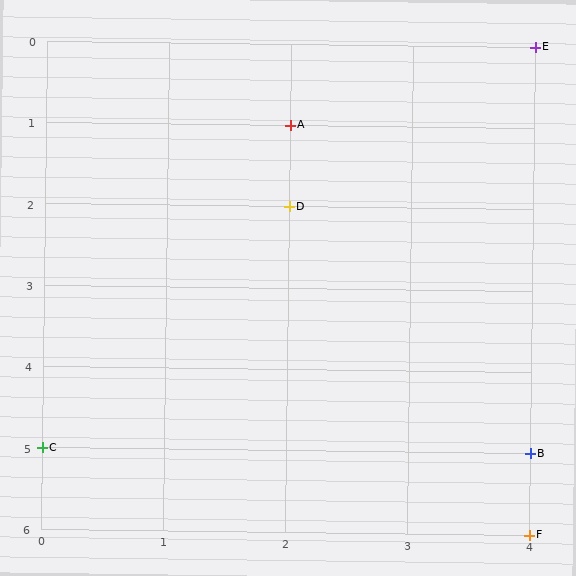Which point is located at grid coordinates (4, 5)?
Point B is at (4, 5).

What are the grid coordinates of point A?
Point A is at grid coordinates (2, 1).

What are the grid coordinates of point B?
Point B is at grid coordinates (4, 5).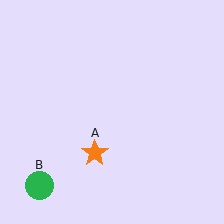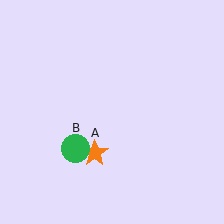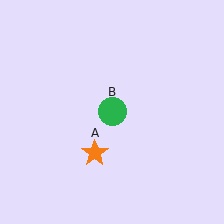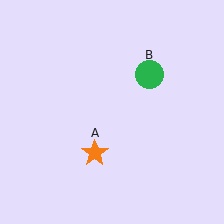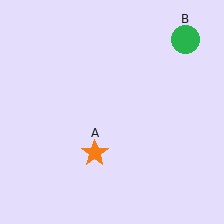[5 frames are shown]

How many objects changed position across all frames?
1 object changed position: green circle (object B).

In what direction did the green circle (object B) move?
The green circle (object B) moved up and to the right.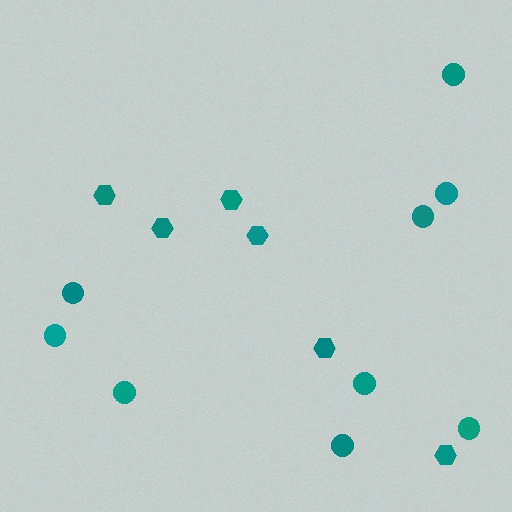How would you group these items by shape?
There are 2 groups: one group of circles (9) and one group of hexagons (6).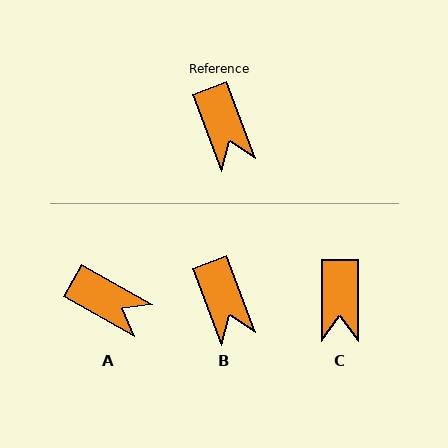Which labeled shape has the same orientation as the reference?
B.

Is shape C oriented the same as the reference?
No, it is off by about 21 degrees.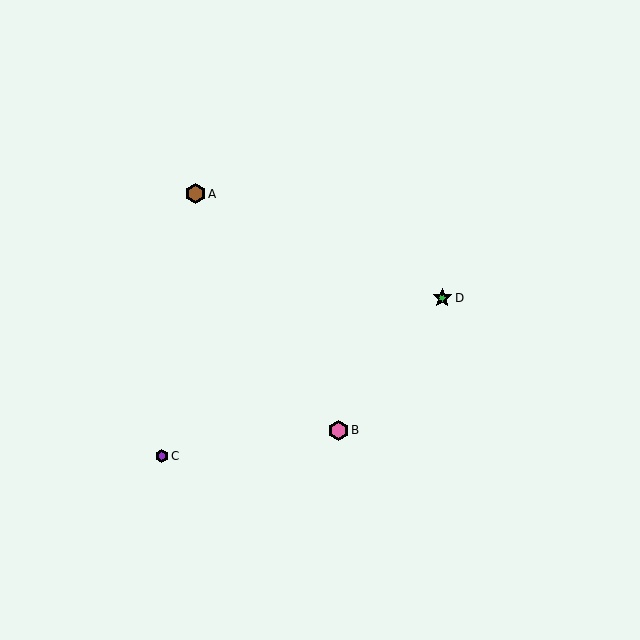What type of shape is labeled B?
Shape B is a pink hexagon.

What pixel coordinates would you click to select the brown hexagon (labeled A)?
Click at (195, 194) to select the brown hexagon A.